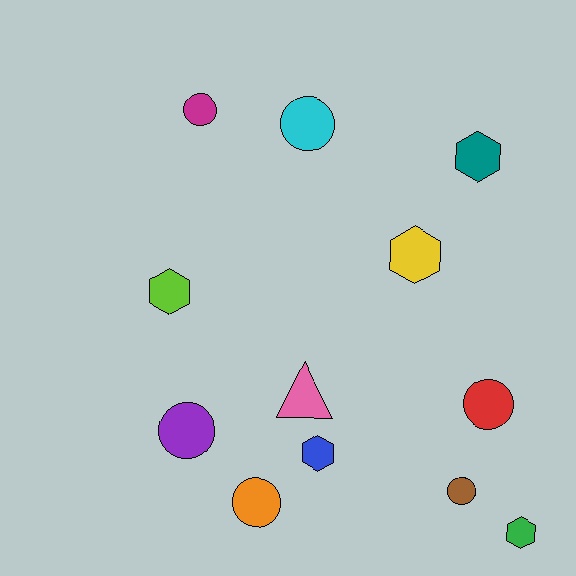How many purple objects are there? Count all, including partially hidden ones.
There is 1 purple object.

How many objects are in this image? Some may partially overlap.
There are 12 objects.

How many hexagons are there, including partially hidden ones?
There are 5 hexagons.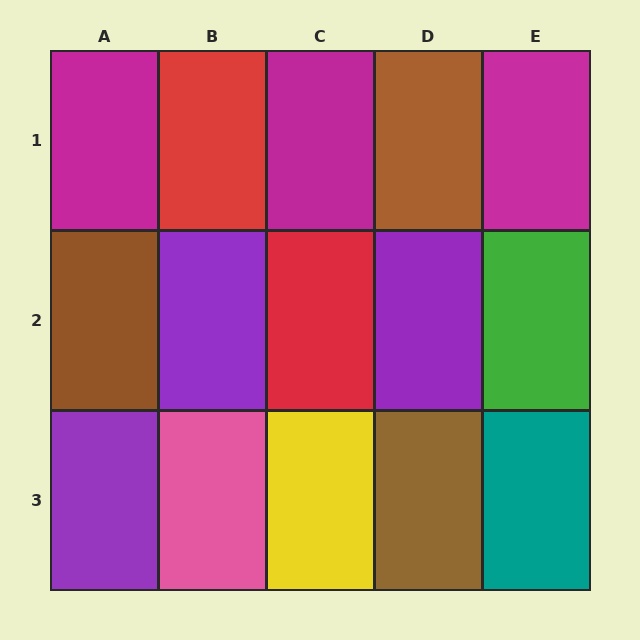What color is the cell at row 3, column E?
Teal.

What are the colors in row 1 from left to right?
Magenta, red, magenta, brown, magenta.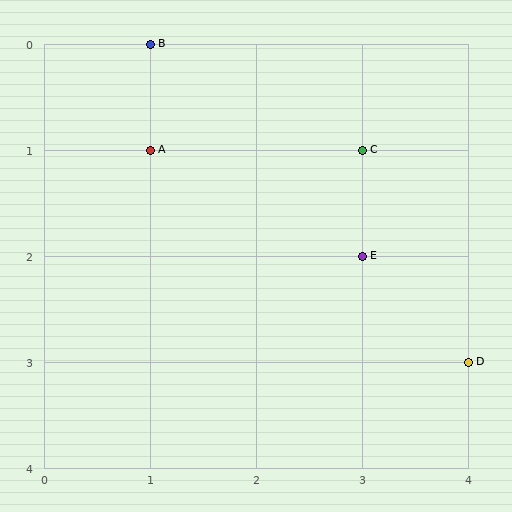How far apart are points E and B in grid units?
Points E and B are 2 columns and 2 rows apart (about 2.8 grid units diagonally).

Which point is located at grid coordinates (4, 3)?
Point D is at (4, 3).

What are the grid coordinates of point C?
Point C is at grid coordinates (3, 1).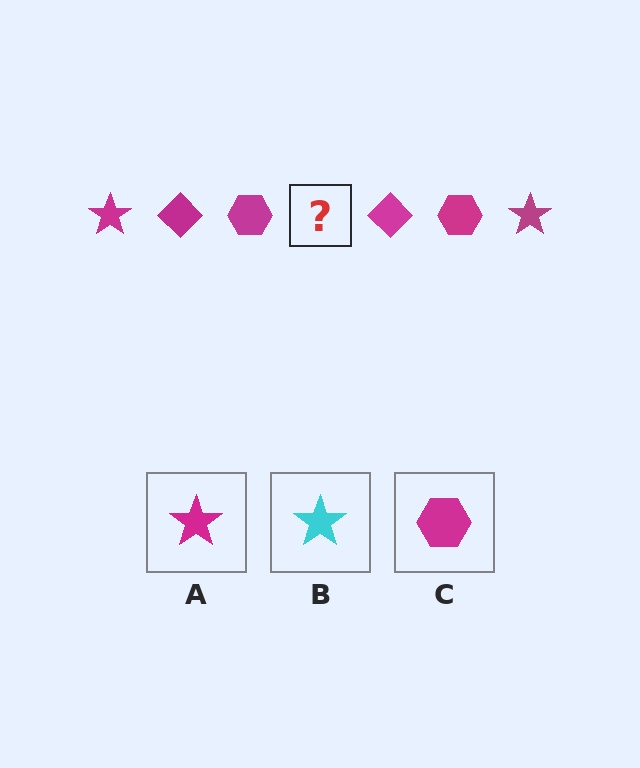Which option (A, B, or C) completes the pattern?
A.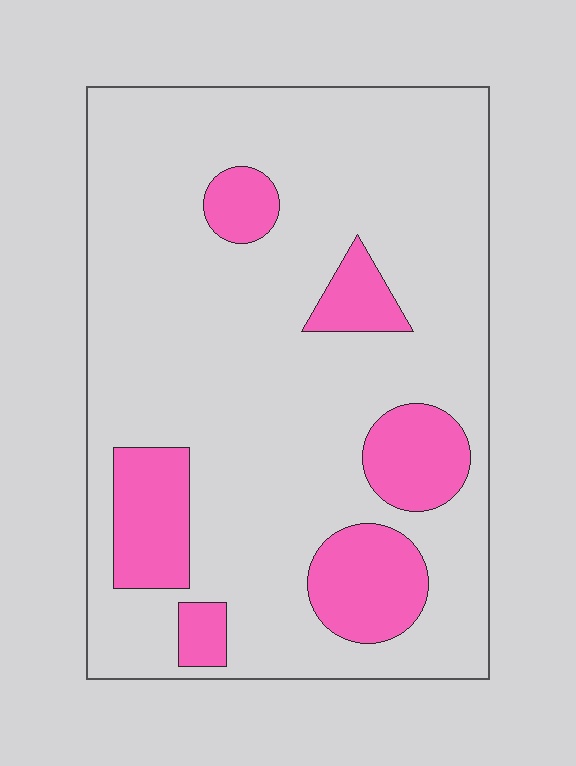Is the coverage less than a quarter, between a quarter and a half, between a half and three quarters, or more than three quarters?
Less than a quarter.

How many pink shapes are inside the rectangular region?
6.